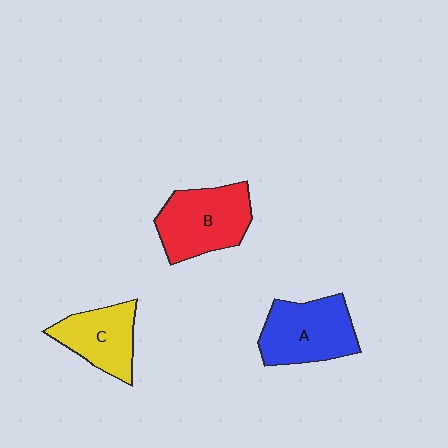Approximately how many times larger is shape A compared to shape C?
Approximately 1.2 times.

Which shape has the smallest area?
Shape C (yellow).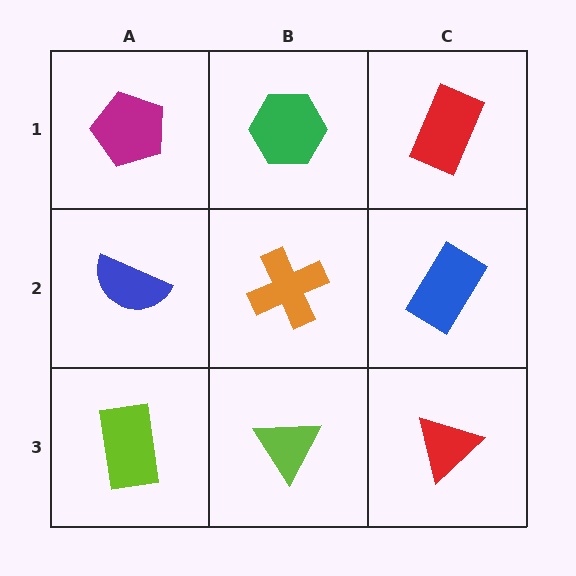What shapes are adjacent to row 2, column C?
A red rectangle (row 1, column C), a red triangle (row 3, column C), an orange cross (row 2, column B).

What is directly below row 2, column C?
A red triangle.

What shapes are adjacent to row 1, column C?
A blue rectangle (row 2, column C), a green hexagon (row 1, column B).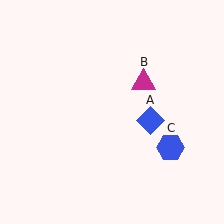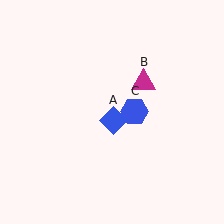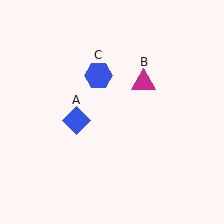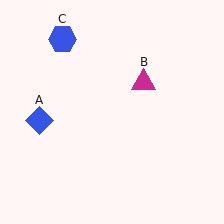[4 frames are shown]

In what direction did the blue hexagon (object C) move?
The blue hexagon (object C) moved up and to the left.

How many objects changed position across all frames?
2 objects changed position: blue diamond (object A), blue hexagon (object C).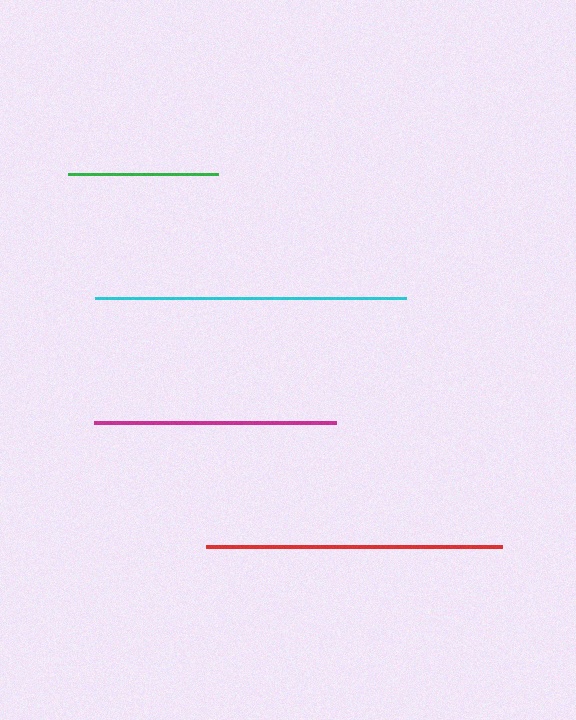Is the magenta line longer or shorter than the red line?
The red line is longer than the magenta line.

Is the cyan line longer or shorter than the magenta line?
The cyan line is longer than the magenta line.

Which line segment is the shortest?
The green line is the shortest at approximately 150 pixels.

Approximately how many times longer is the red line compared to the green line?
The red line is approximately 2.0 times the length of the green line.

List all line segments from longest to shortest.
From longest to shortest: cyan, red, magenta, green.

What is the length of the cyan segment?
The cyan segment is approximately 312 pixels long.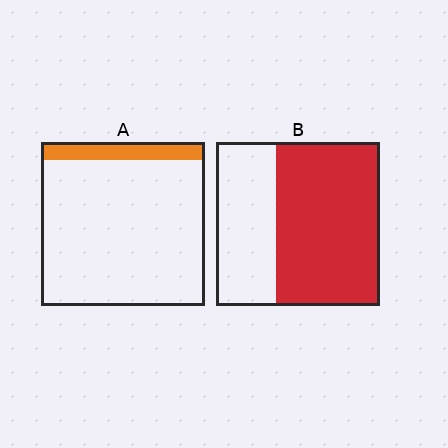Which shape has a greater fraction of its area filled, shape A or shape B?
Shape B.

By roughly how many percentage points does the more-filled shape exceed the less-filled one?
By roughly 50 percentage points (B over A).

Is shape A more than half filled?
No.